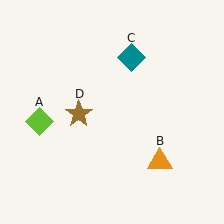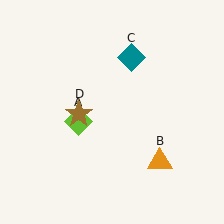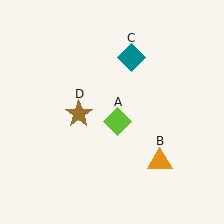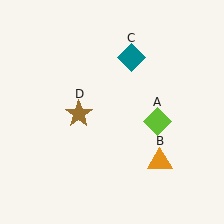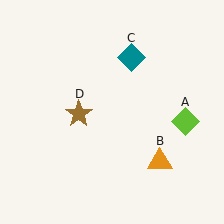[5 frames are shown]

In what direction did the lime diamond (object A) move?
The lime diamond (object A) moved right.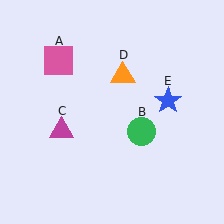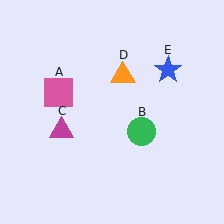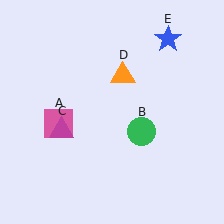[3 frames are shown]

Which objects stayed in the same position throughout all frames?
Green circle (object B) and magenta triangle (object C) and orange triangle (object D) remained stationary.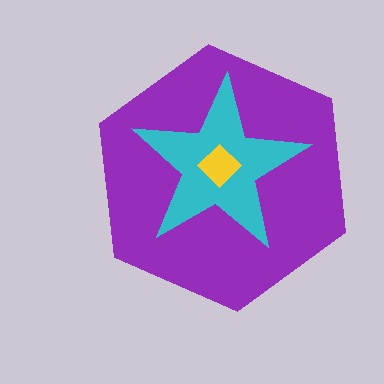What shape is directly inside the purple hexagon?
The cyan star.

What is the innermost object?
The yellow diamond.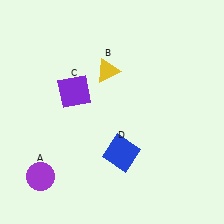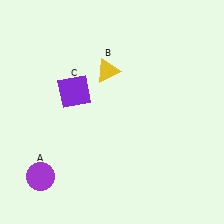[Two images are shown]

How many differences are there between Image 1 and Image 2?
There is 1 difference between the two images.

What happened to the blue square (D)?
The blue square (D) was removed in Image 2. It was in the bottom-right area of Image 1.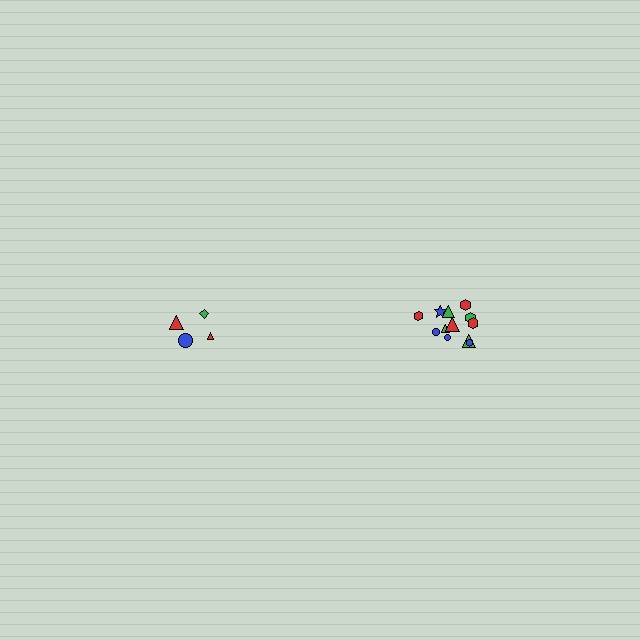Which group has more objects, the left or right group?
The right group.